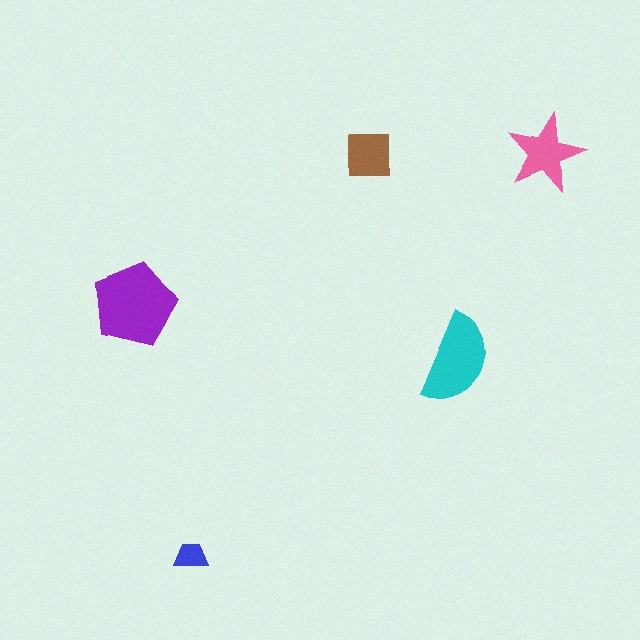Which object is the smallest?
The blue trapezoid.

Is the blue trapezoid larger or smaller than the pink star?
Smaller.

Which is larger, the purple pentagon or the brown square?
The purple pentagon.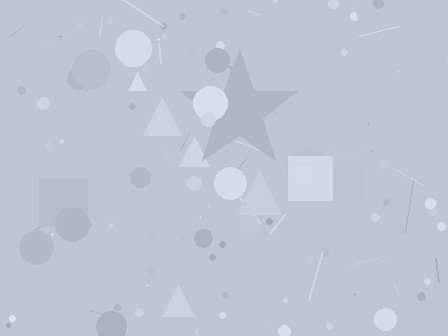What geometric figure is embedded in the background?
A star is embedded in the background.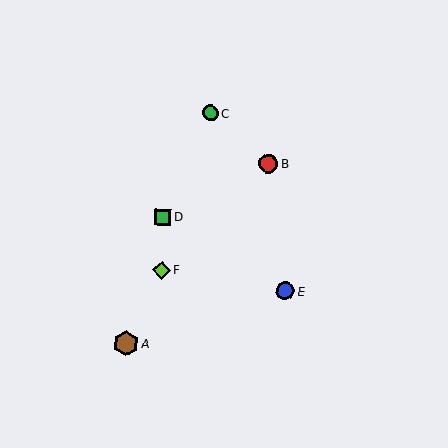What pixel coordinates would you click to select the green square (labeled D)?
Click at (163, 217) to select the green square D.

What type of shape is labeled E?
Shape E is a blue circle.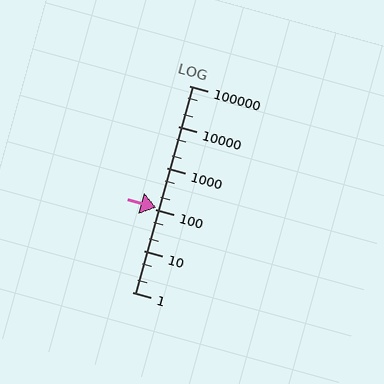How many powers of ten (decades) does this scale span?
The scale spans 5 decades, from 1 to 100000.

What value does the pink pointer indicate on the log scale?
The pointer indicates approximately 110.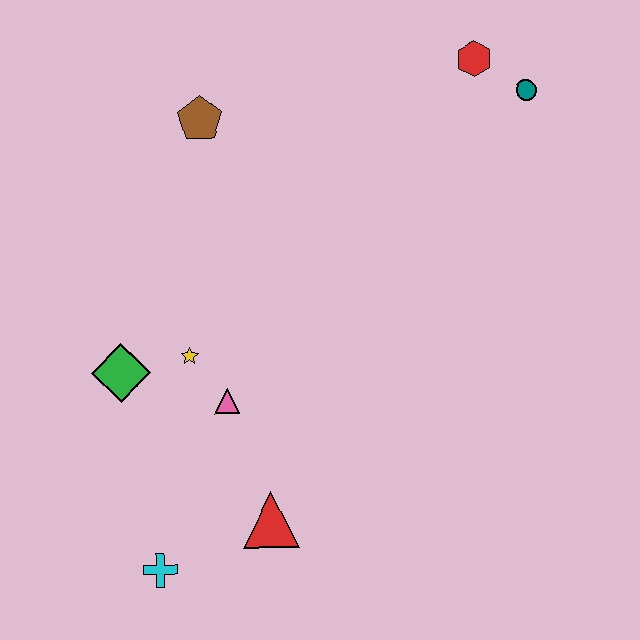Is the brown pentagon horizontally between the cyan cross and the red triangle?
Yes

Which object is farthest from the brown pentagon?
The cyan cross is farthest from the brown pentagon.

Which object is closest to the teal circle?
The red hexagon is closest to the teal circle.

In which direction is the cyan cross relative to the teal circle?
The cyan cross is below the teal circle.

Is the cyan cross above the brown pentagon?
No